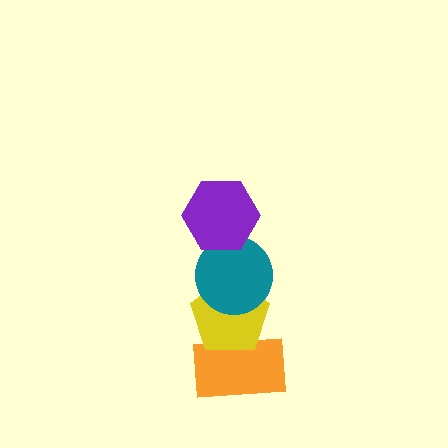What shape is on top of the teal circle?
The purple hexagon is on top of the teal circle.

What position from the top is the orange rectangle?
The orange rectangle is 4th from the top.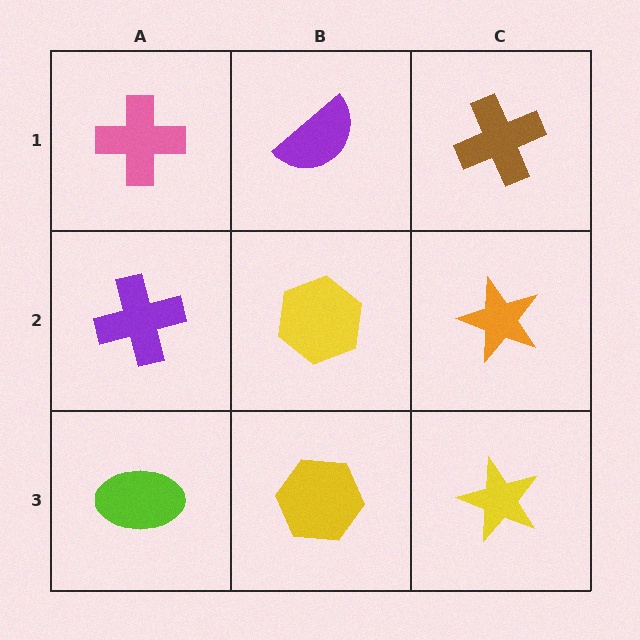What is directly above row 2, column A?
A pink cross.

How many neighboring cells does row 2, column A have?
3.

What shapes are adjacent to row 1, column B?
A yellow hexagon (row 2, column B), a pink cross (row 1, column A), a brown cross (row 1, column C).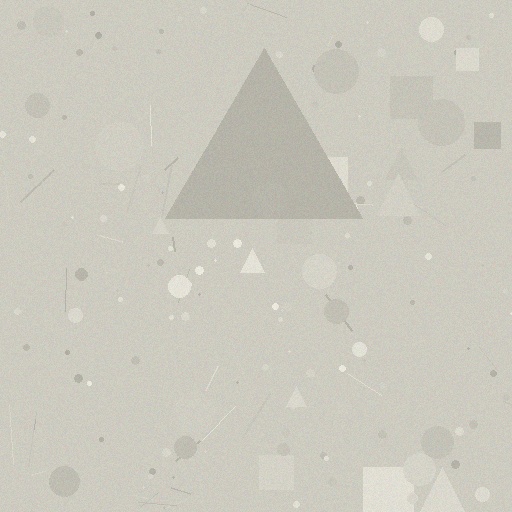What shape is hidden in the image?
A triangle is hidden in the image.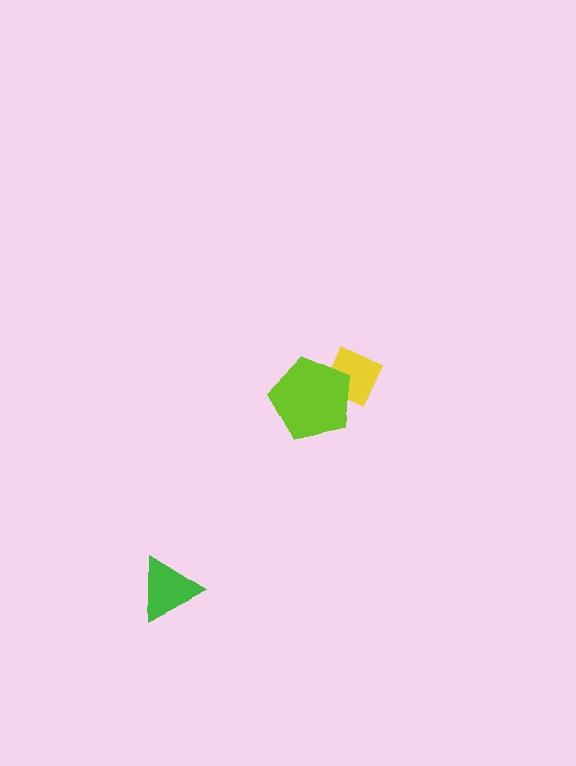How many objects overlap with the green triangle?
0 objects overlap with the green triangle.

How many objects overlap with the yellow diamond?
1 object overlaps with the yellow diamond.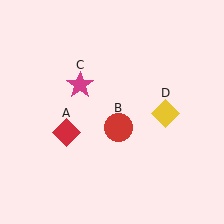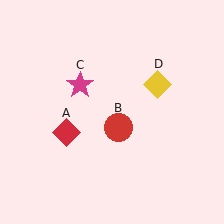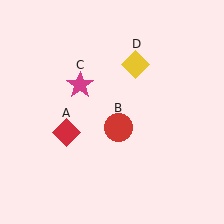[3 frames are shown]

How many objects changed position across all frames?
1 object changed position: yellow diamond (object D).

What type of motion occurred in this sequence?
The yellow diamond (object D) rotated counterclockwise around the center of the scene.